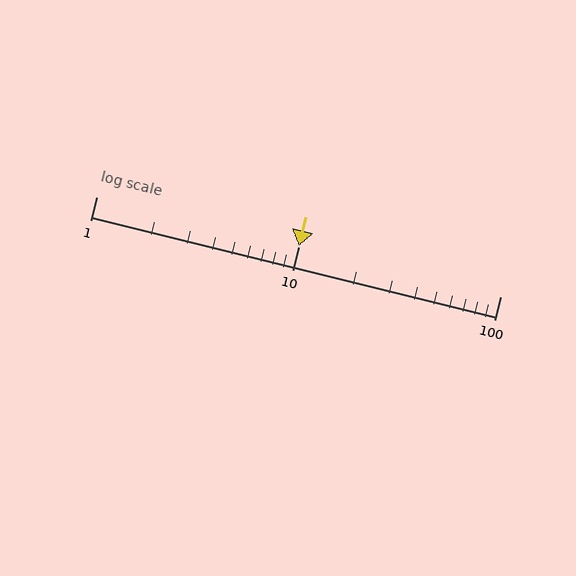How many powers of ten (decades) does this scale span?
The scale spans 2 decades, from 1 to 100.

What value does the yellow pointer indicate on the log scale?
The pointer indicates approximately 10.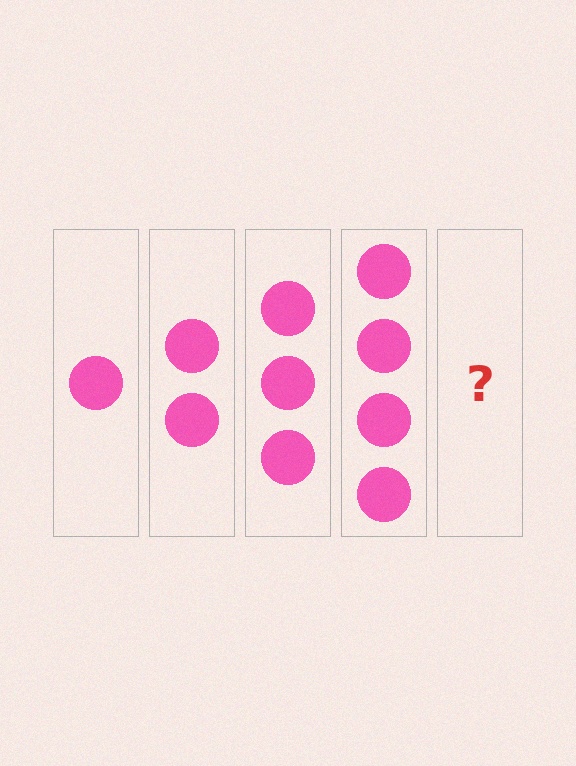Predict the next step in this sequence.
The next step is 5 circles.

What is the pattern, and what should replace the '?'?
The pattern is that each step adds one more circle. The '?' should be 5 circles.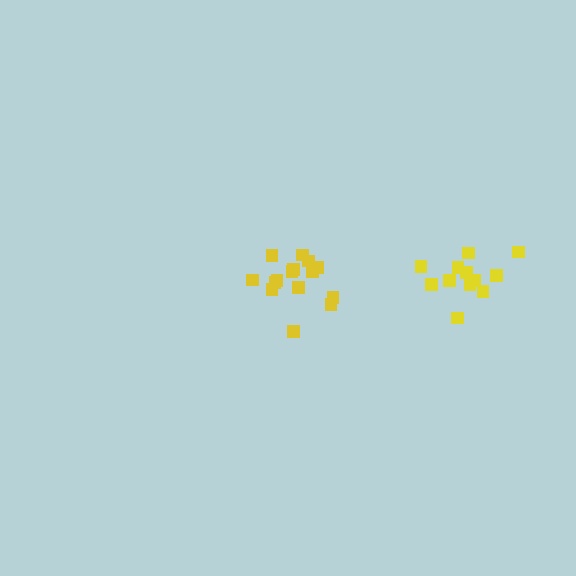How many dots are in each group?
Group 1: 12 dots, Group 2: 15 dots (27 total).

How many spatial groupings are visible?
There are 2 spatial groupings.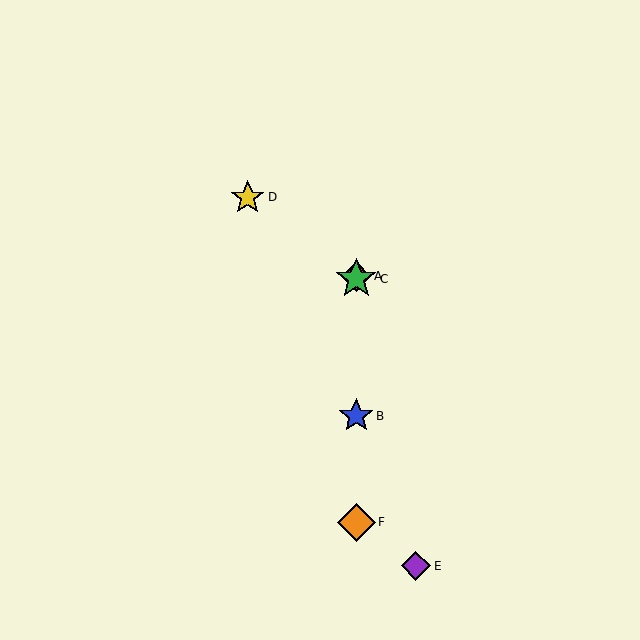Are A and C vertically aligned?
Yes, both are at x≈356.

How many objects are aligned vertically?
4 objects (A, B, C, F) are aligned vertically.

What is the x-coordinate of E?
Object E is at x≈416.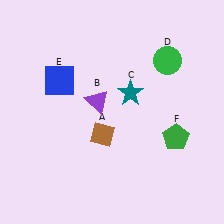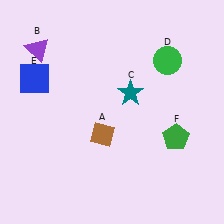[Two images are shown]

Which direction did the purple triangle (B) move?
The purple triangle (B) moved left.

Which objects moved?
The objects that moved are: the purple triangle (B), the blue square (E).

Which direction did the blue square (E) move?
The blue square (E) moved left.